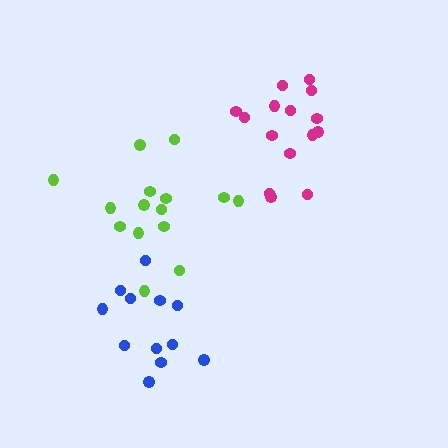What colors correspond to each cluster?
The clusters are colored: magenta, lime, blue.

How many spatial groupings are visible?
There are 3 spatial groupings.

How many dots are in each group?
Group 1: 15 dots, Group 2: 15 dots, Group 3: 12 dots (42 total).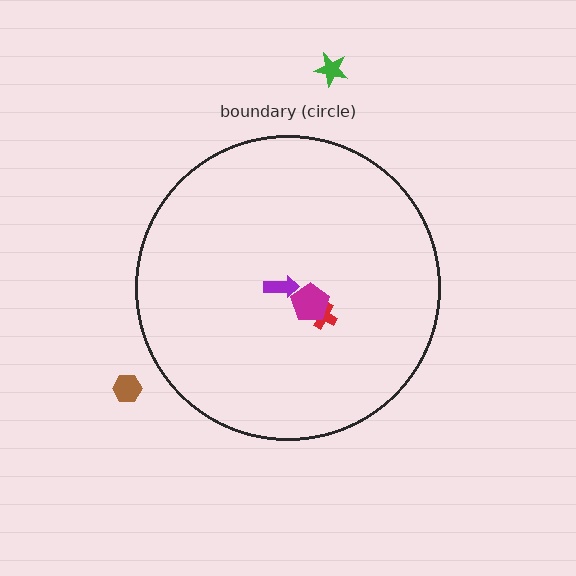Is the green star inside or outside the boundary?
Outside.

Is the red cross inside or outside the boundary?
Inside.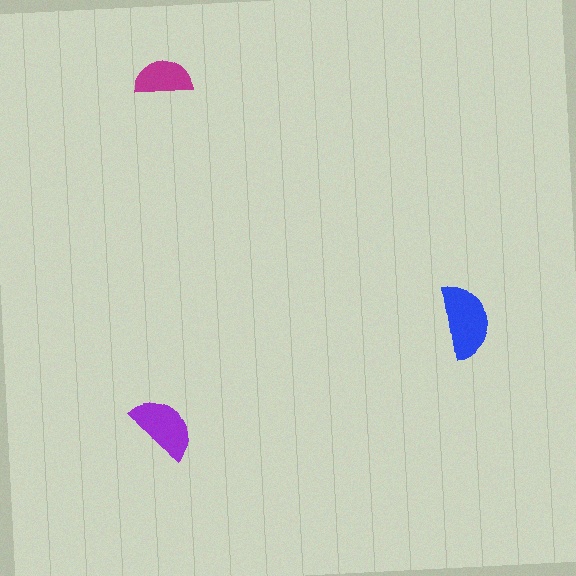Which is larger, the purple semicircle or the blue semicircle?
The blue one.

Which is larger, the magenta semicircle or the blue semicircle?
The blue one.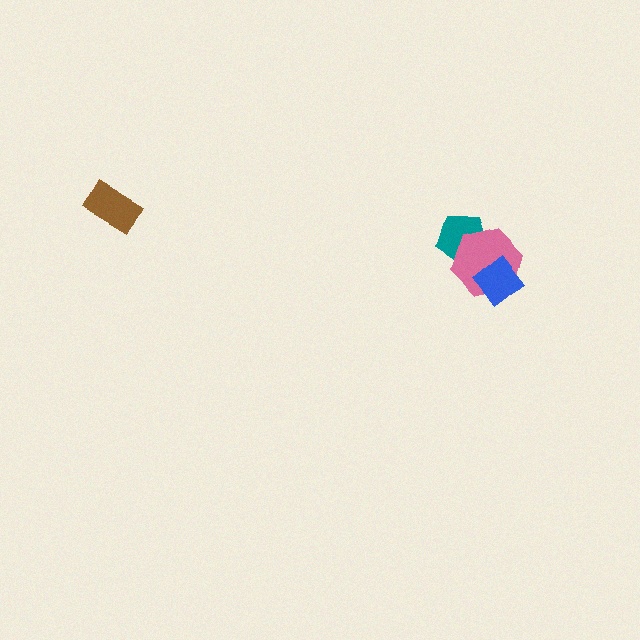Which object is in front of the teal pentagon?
The pink hexagon is in front of the teal pentagon.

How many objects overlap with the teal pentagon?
1 object overlaps with the teal pentagon.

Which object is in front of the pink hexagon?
The blue diamond is in front of the pink hexagon.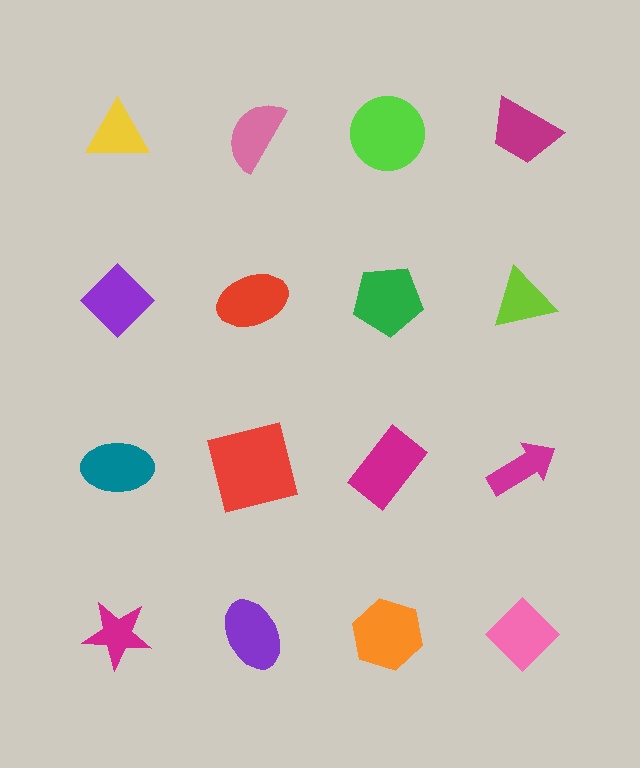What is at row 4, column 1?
A magenta star.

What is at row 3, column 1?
A teal ellipse.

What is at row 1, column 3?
A lime circle.